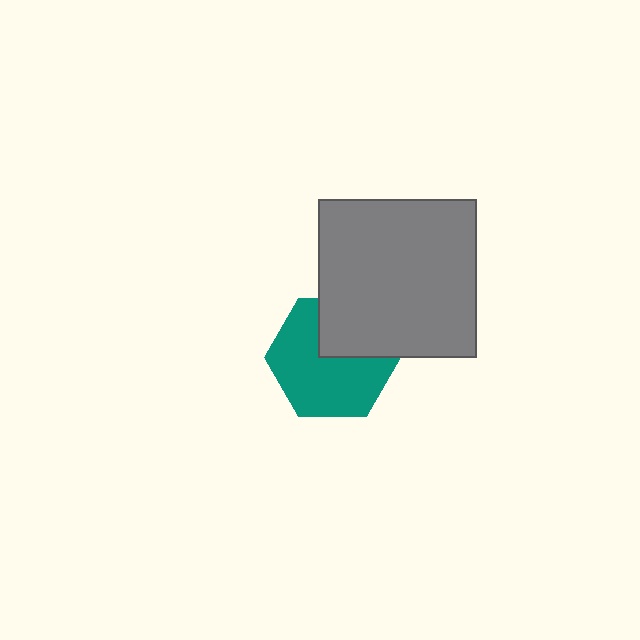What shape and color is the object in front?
The object in front is a gray square.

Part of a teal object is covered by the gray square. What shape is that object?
It is a hexagon.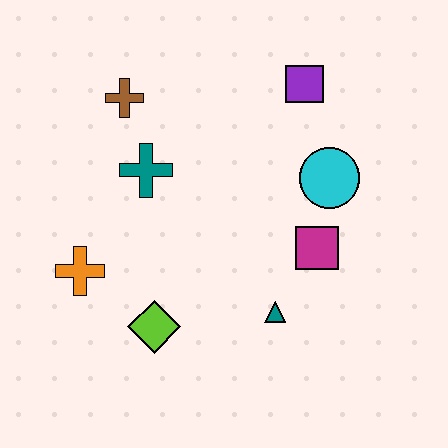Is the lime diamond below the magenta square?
Yes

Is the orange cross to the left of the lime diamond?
Yes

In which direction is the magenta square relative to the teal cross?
The magenta square is to the right of the teal cross.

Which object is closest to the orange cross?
The lime diamond is closest to the orange cross.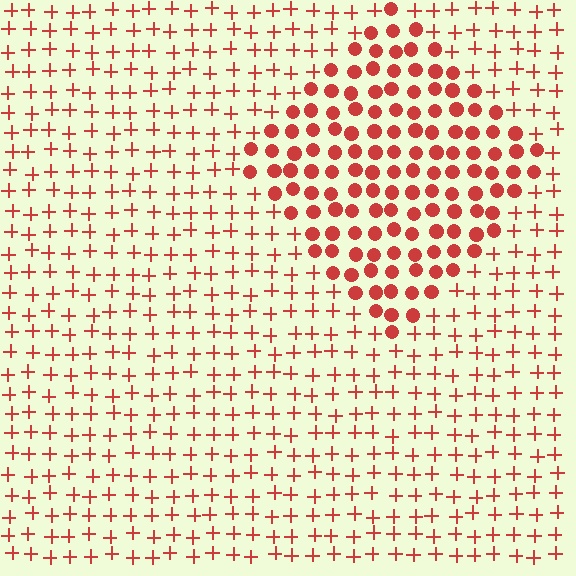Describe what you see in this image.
The image is filled with small red elements arranged in a uniform grid. A diamond-shaped region contains circles, while the surrounding area contains plus signs. The boundary is defined purely by the change in element shape.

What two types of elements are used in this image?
The image uses circles inside the diamond region and plus signs outside it.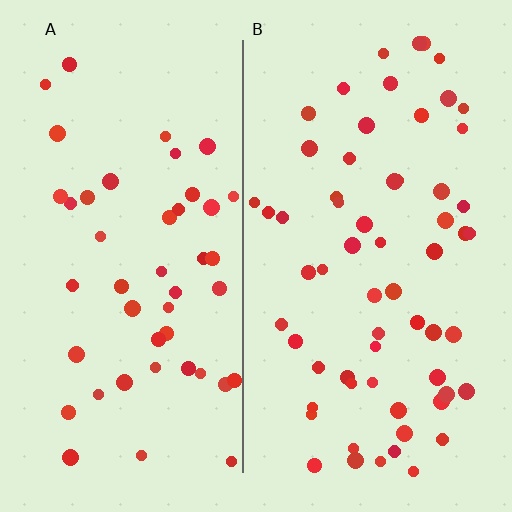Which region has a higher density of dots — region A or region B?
B (the right).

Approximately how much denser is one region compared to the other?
Approximately 1.4× — region B over region A.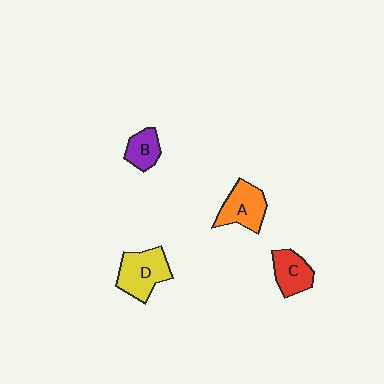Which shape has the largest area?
Shape D (yellow).